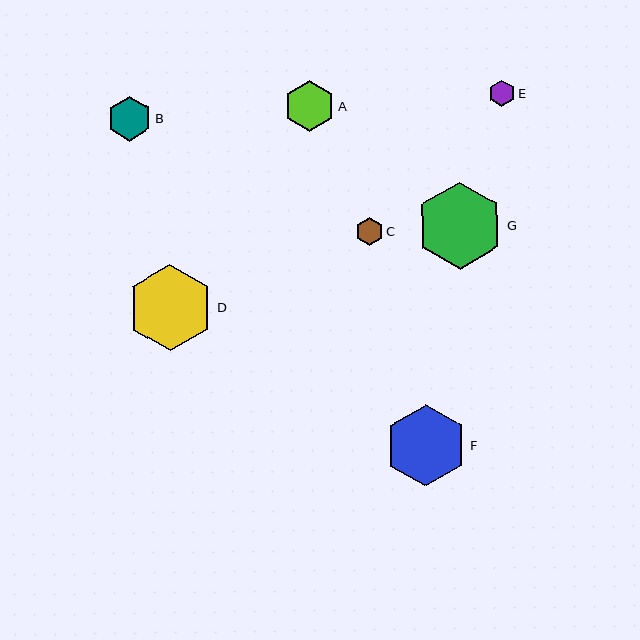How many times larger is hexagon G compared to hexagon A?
Hexagon G is approximately 1.7 times the size of hexagon A.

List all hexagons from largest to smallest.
From largest to smallest: G, D, F, A, B, C, E.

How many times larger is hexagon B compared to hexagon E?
Hexagon B is approximately 1.7 times the size of hexagon E.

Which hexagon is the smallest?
Hexagon E is the smallest with a size of approximately 26 pixels.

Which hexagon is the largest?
Hexagon G is the largest with a size of approximately 87 pixels.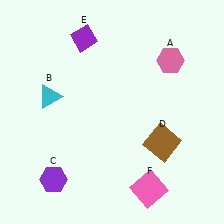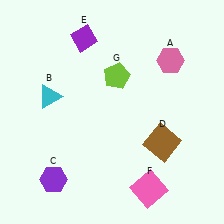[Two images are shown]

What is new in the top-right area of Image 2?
A lime pentagon (G) was added in the top-right area of Image 2.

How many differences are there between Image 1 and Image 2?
There is 1 difference between the two images.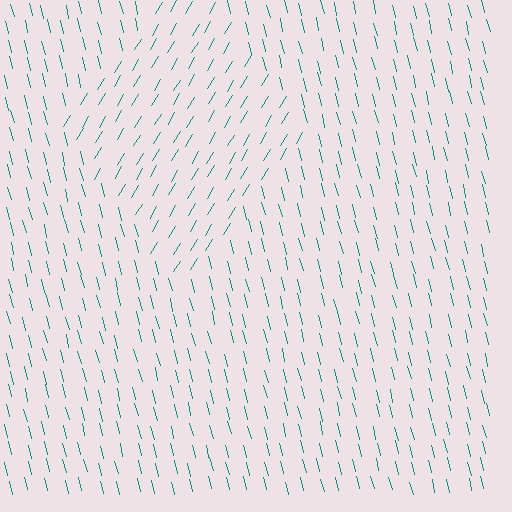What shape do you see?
I see a diamond.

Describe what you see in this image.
The image is filled with small teal line segments. A diamond region in the image has lines oriented differently from the surrounding lines, creating a visible texture boundary.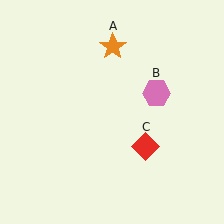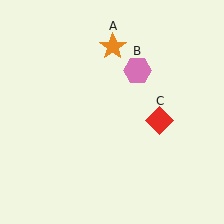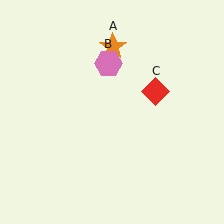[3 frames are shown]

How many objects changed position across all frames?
2 objects changed position: pink hexagon (object B), red diamond (object C).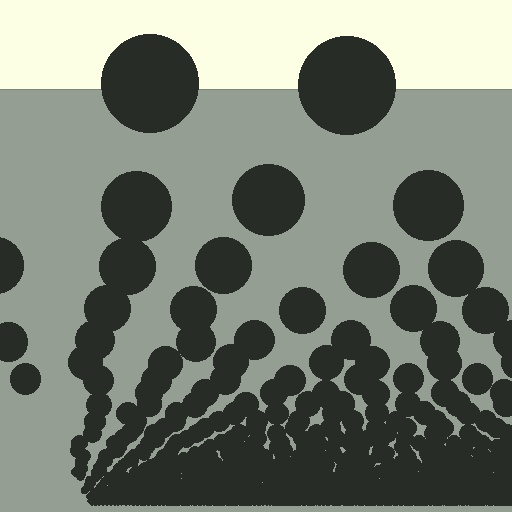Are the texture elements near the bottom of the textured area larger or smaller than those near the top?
Smaller. The gradient is inverted — elements near the bottom are smaller and denser.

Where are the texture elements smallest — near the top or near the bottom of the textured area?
Near the bottom.